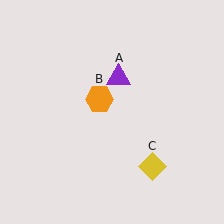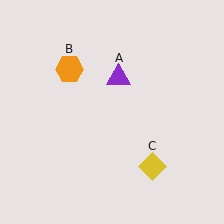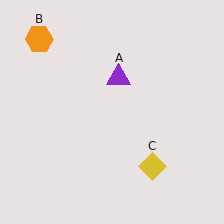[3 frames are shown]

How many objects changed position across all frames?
1 object changed position: orange hexagon (object B).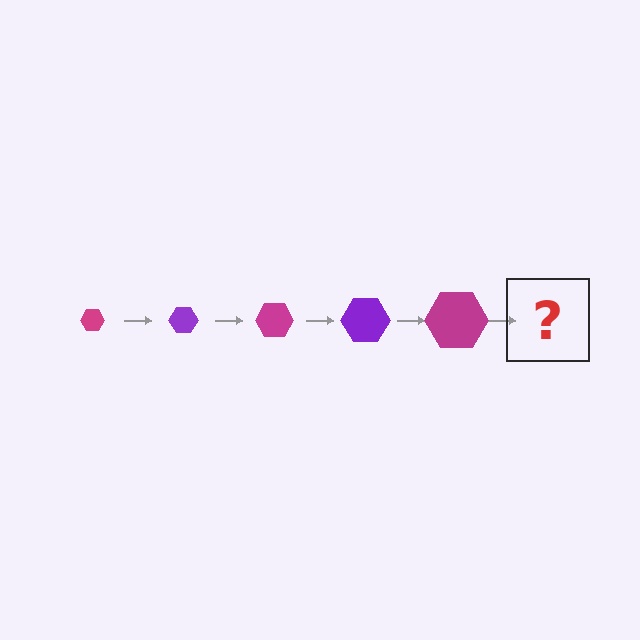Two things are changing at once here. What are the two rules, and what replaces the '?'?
The two rules are that the hexagon grows larger each step and the color cycles through magenta and purple. The '?' should be a purple hexagon, larger than the previous one.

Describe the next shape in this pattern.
It should be a purple hexagon, larger than the previous one.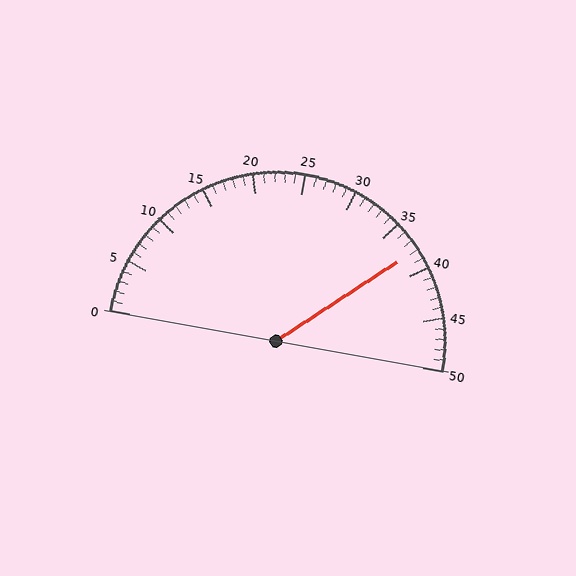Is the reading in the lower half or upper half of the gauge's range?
The reading is in the upper half of the range (0 to 50).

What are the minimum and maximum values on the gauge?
The gauge ranges from 0 to 50.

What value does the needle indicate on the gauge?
The needle indicates approximately 38.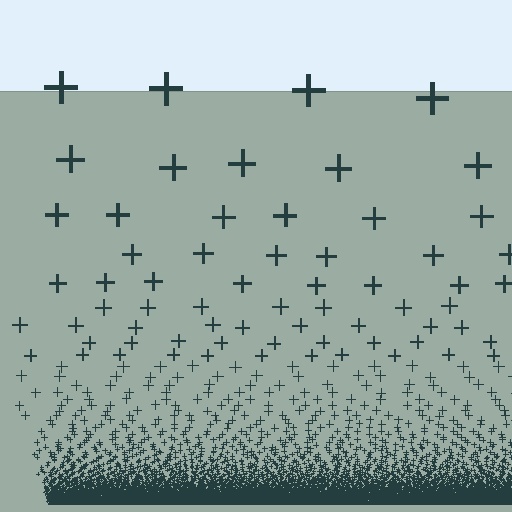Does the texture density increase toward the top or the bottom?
Density increases toward the bottom.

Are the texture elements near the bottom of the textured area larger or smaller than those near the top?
Smaller. The gradient is inverted — elements near the bottom are smaller and denser.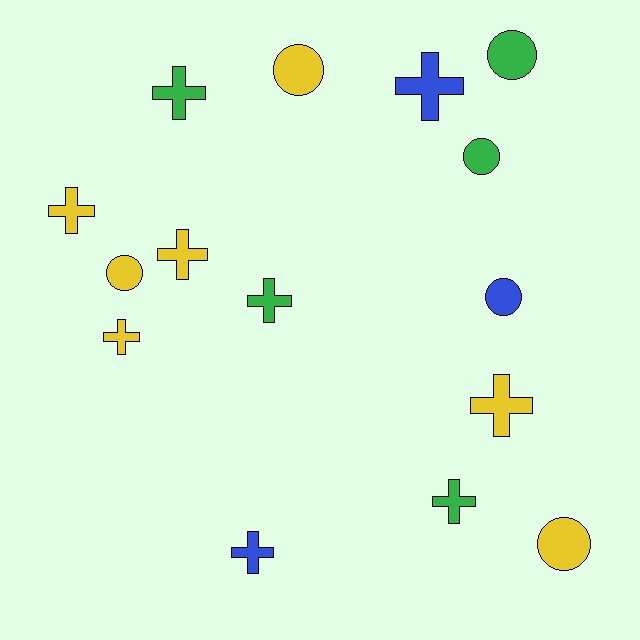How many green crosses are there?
There are 3 green crosses.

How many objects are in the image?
There are 15 objects.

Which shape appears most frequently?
Cross, with 9 objects.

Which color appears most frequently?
Yellow, with 7 objects.